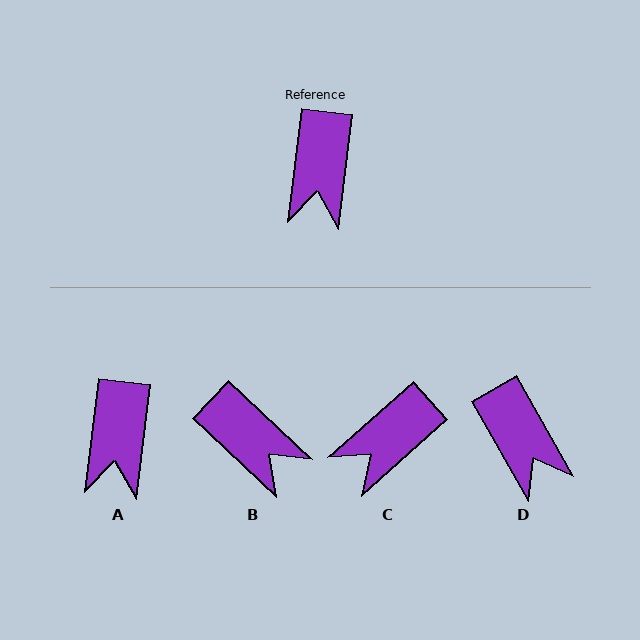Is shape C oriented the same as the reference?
No, it is off by about 41 degrees.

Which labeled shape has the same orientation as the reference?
A.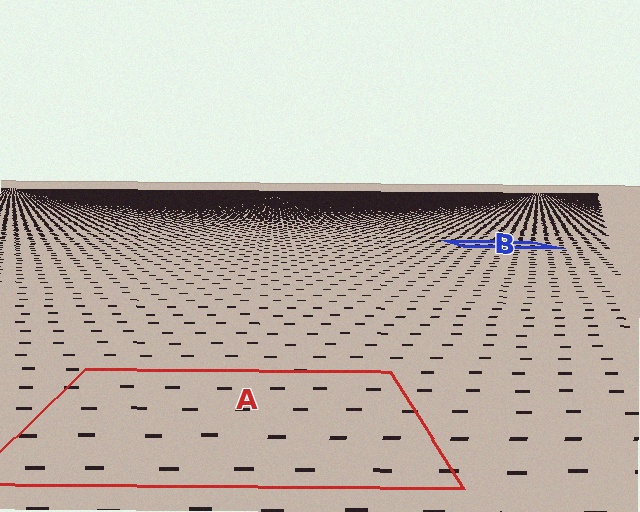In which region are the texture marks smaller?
The texture marks are smaller in region B, because it is farther away.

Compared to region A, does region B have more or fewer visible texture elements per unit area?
Region B has more texture elements per unit area — they are packed more densely because it is farther away.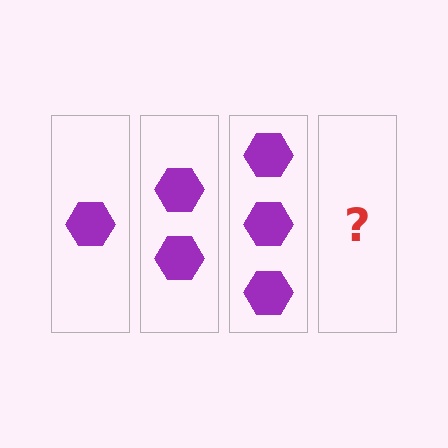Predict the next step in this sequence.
The next step is 4 hexagons.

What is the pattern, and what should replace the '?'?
The pattern is that each step adds one more hexagon. The '?' should be 4 hexagons.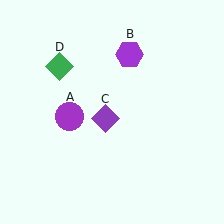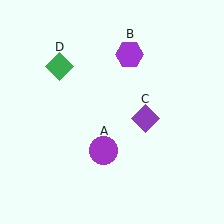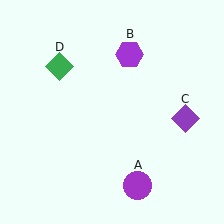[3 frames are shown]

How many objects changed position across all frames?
2 objects changed position: purple circle (object A), purple diamond (object C).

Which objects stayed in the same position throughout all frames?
Purple hexagon (object B) and green diamond (object D) remained stationary.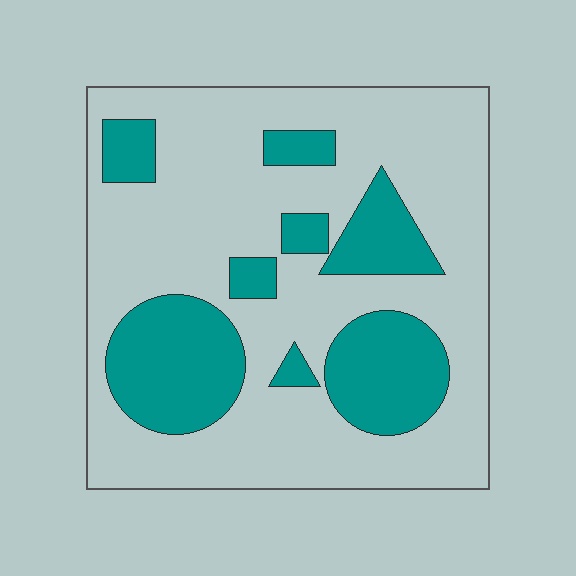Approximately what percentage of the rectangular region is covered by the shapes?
Approximately 30%.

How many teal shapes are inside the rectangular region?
8.